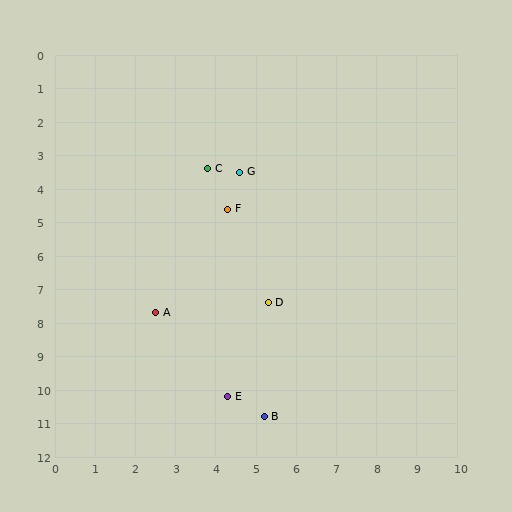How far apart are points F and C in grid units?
Points F and C are about 1.3 grid units apart.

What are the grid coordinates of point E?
Point E is at approximately (4.3, 10.2).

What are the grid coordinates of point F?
Point F is at approximately (4.3, 4.6).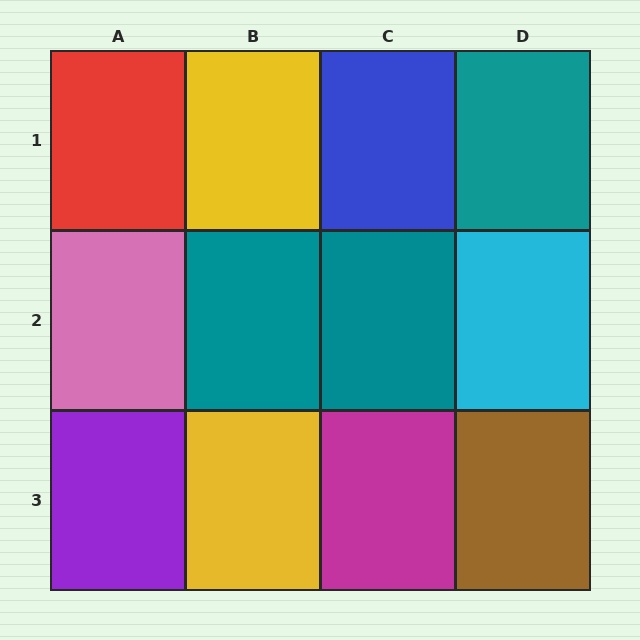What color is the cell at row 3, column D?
Brown.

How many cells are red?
1 cell is red.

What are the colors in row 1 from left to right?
Red, yellow, blue, teal.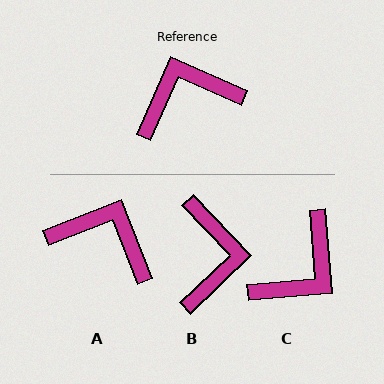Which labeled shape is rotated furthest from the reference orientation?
C, about 151 degrees away.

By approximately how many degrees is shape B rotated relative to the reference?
Approximately 112 degrees clockwise.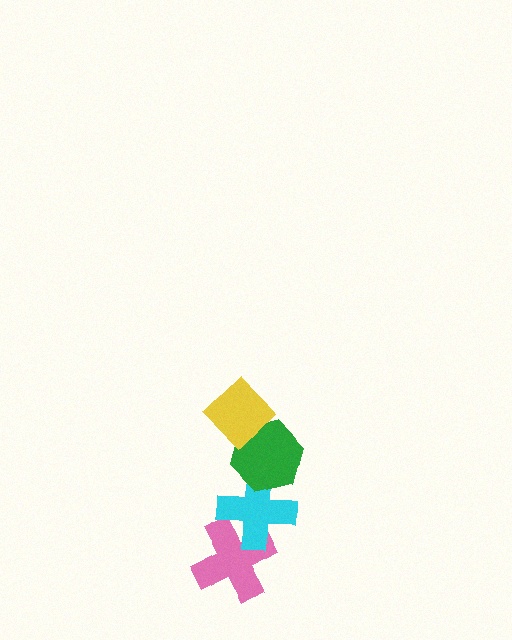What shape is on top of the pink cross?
The cyan cross is on top of the pink cross.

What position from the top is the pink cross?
The pink cross is 4th from the top.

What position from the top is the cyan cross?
The cyan cross is 3rd from the top.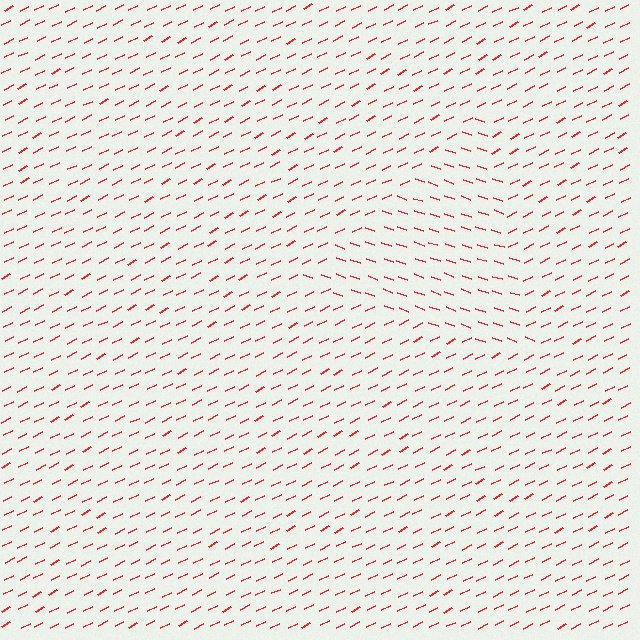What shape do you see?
I see a triangle.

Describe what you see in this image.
The image is filled with small red line segments. A triangle region in the image has lines oriented differently from the surrounding lines, creating a visible texture boundary.